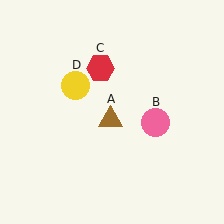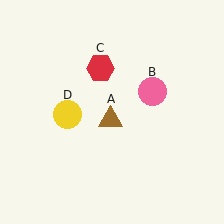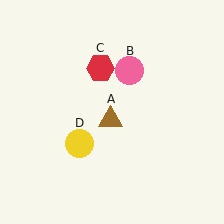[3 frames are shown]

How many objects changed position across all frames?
2 objects changed position: pink circle (object B), yellow circle (object D).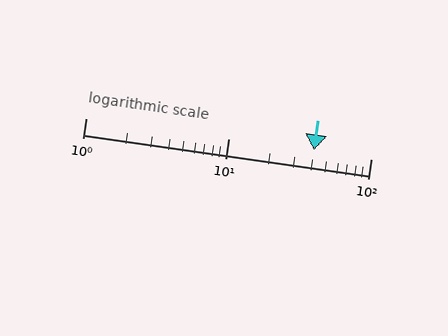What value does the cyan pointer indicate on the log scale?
The pointer indicates approximately 40.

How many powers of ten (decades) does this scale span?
The scale spans 2 decades, from 1 to 100.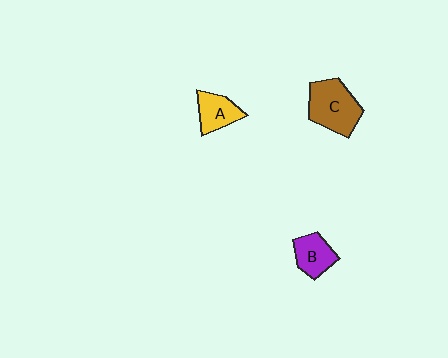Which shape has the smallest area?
Shape A (yellow).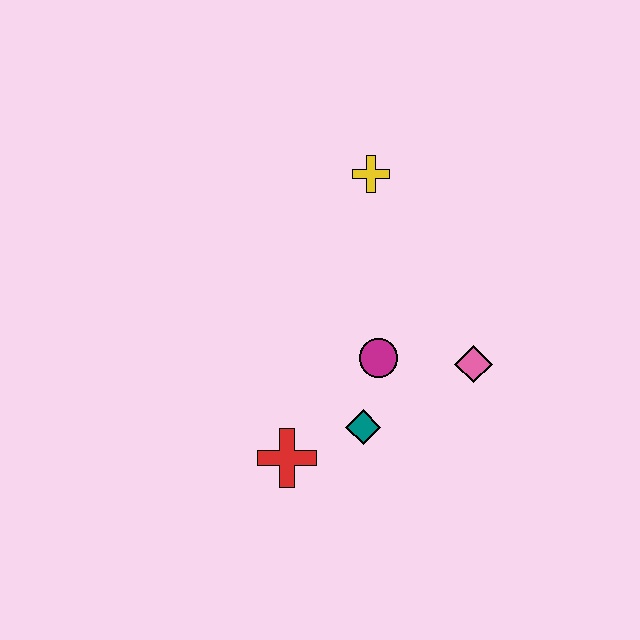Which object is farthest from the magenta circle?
The yellow cross is farthest from the magenta circle.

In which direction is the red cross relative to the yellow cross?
The red cross is below the yellow cross.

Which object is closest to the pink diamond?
The magenta circle is closest to the pink diamond.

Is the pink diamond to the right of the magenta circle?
Yes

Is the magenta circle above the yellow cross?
No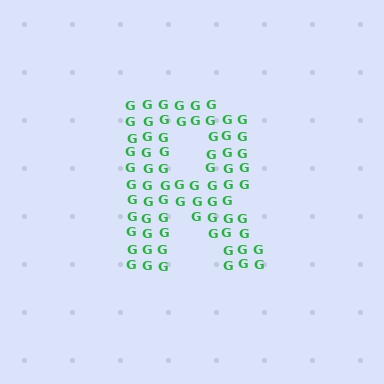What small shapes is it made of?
It is made of small letter G's.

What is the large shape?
The large shape is the letter R.